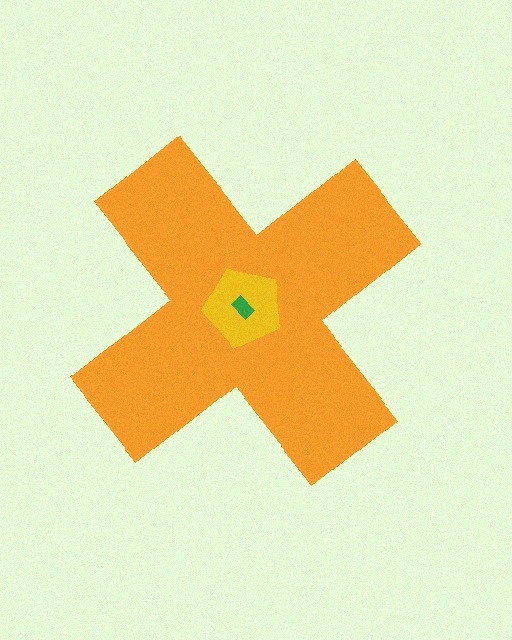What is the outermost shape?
The orange cross.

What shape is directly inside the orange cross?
The yellow pentagon.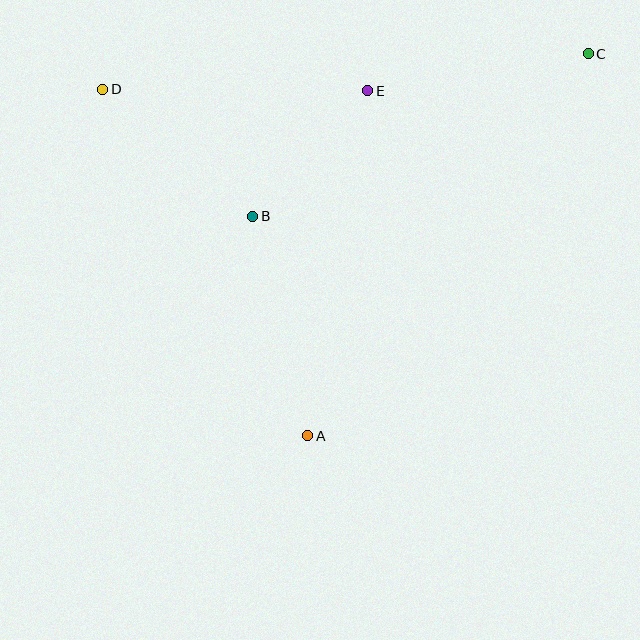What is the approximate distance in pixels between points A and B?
The distance between A and B is approximately 226 pixels.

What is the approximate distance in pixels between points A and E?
The distance between A and E is approximately 350 pixels.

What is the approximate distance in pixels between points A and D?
The distance between A and D is approximately 403 pixels.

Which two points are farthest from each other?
Points C and D are farthest from each other.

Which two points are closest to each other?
Points B and E are closest to each other.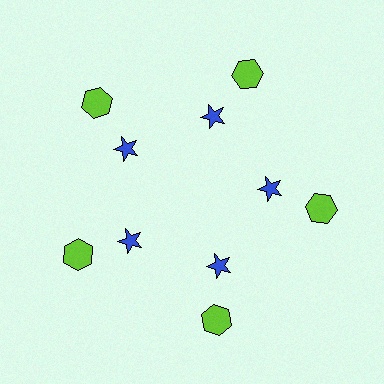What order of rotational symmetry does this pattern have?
This pattern has 5-fold rotational symmetry.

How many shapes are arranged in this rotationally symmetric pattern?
There are 10 shapes, arranged in 5 groups of 2.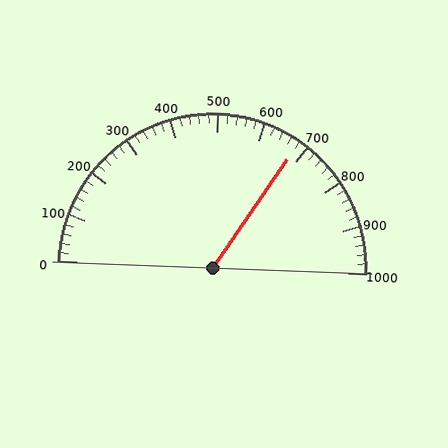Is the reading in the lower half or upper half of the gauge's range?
The reading is in the upper half of the range (0 to 1000).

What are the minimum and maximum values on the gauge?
The gauge ranges from 0 to 1000.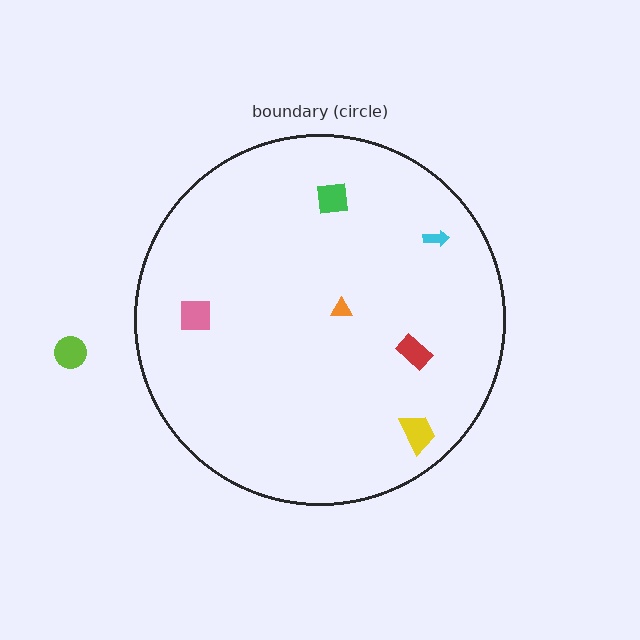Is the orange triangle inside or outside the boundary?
Inside.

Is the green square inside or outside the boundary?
Inside.